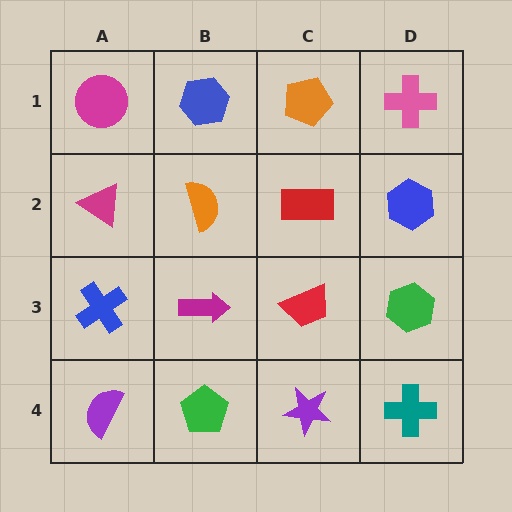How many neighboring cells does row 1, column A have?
2.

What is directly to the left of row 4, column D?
A purple star.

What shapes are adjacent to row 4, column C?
A red trapezoid (row 3, column C), a green pentagon (row 4, column B), a teal cross (row 4, column D).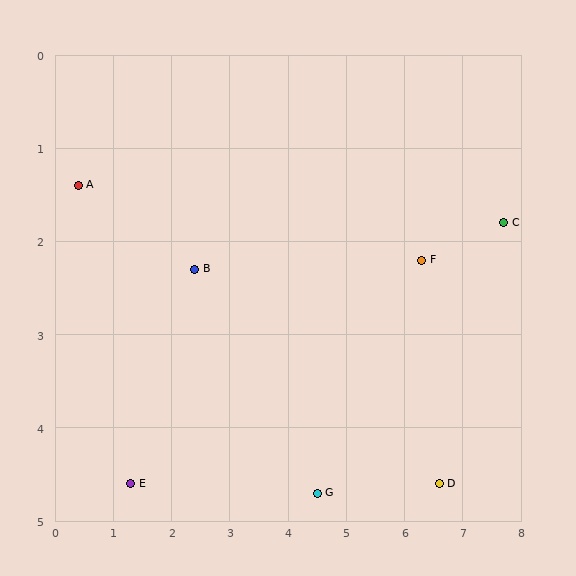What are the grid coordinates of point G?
Point G is at approximately (4.5, 4.7).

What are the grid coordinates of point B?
Point B is at approximately (2.4, 2.3).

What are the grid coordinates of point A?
Point A is at approximately (0.4, 1.4).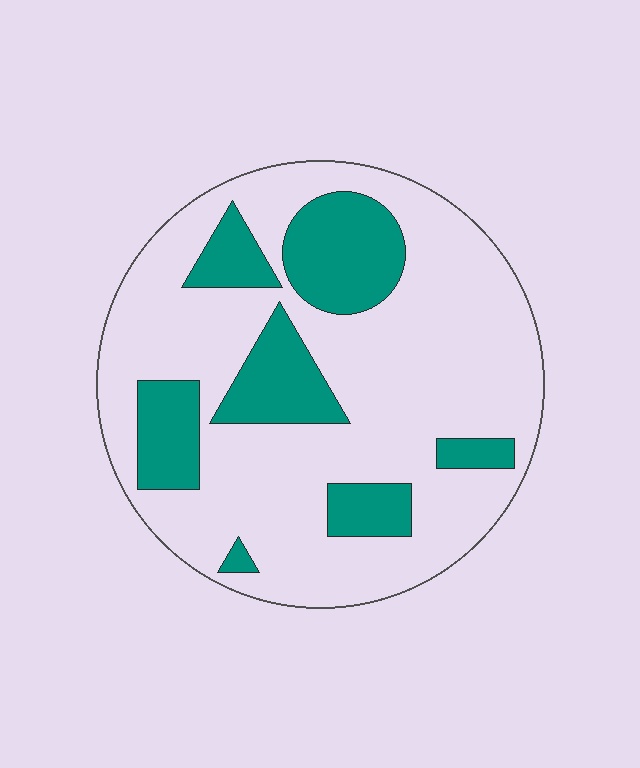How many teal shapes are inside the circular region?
7.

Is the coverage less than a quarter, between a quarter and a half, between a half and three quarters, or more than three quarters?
Between a quarter and a half.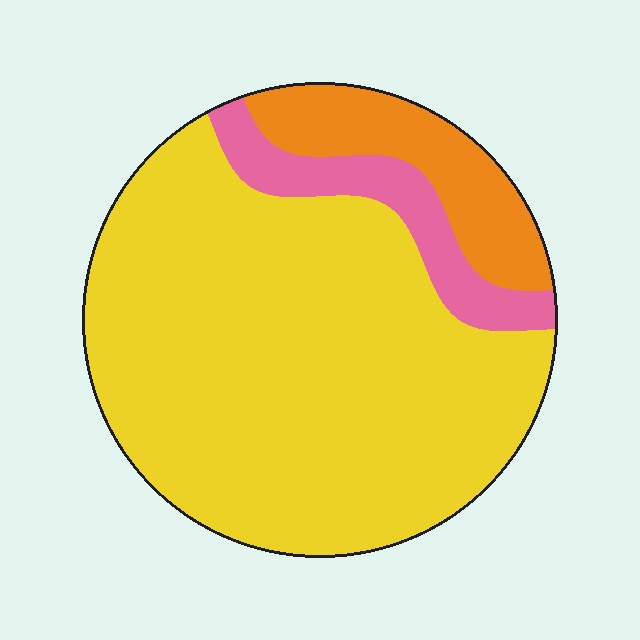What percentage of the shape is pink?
Pink takes up less than a sixth of the shape.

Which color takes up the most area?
Yellow, at roughly 75%.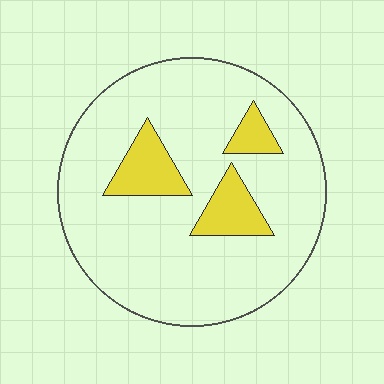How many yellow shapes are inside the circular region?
3.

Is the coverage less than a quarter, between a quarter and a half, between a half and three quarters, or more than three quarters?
Less than a quarter.